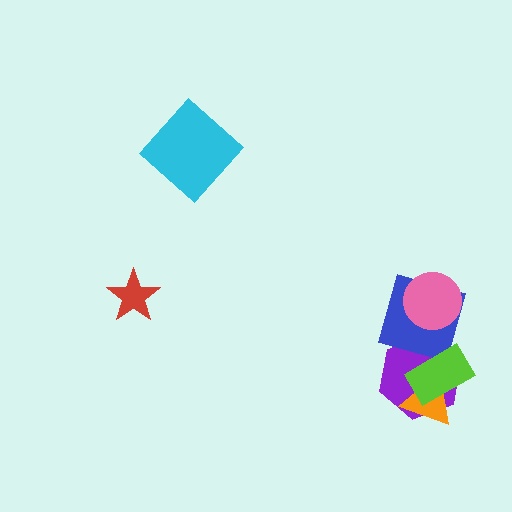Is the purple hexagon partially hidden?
Yes, it is partially covered by another shape.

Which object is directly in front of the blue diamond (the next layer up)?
The lime rectangle is directly in front of the blue diamond.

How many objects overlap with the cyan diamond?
0 objects overlap with the cyan diamond.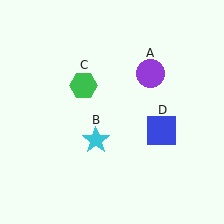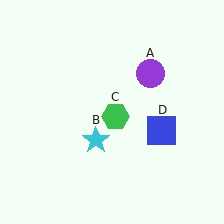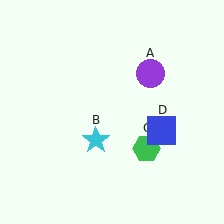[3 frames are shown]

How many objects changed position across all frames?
1 object changed position: green hexagon (object C).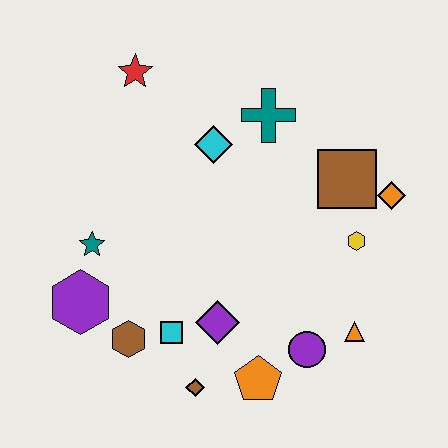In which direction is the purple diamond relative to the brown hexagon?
The purple diamond is to the right of the brown hexagon.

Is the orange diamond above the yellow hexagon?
Yes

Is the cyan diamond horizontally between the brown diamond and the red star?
No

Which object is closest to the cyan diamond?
The teal cross is closest to the cyan diamond.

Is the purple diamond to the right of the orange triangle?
No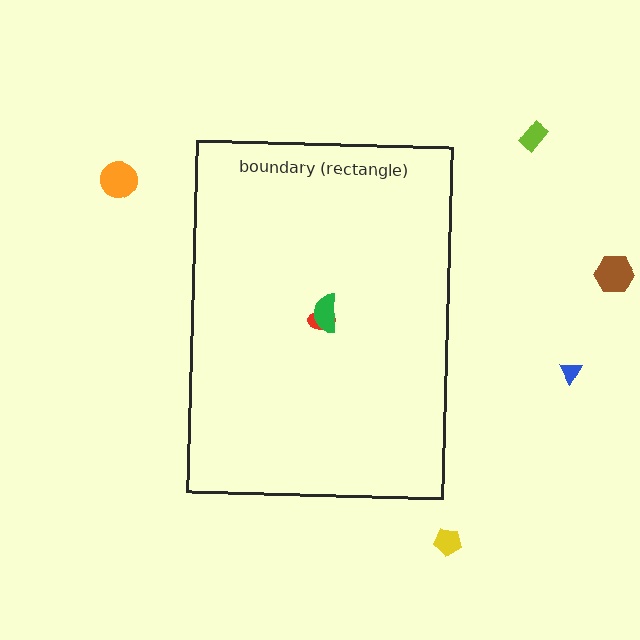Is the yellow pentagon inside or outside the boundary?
Outside.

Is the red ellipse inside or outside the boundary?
Inside.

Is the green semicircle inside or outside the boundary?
Inside.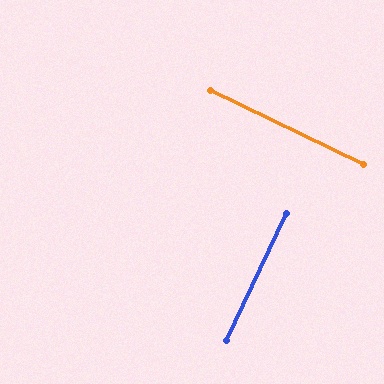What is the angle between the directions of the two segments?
Approximately 90 degrees.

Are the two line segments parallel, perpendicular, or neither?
Perpendicular — they meet at approximately 90°.